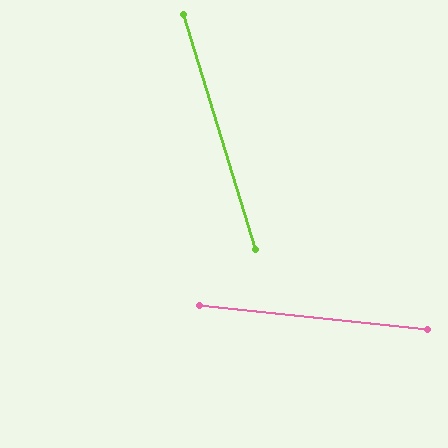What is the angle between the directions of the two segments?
Approximately 67 degrees.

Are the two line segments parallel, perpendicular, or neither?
Neither parallel nor perpendicular — they differ by about 67°.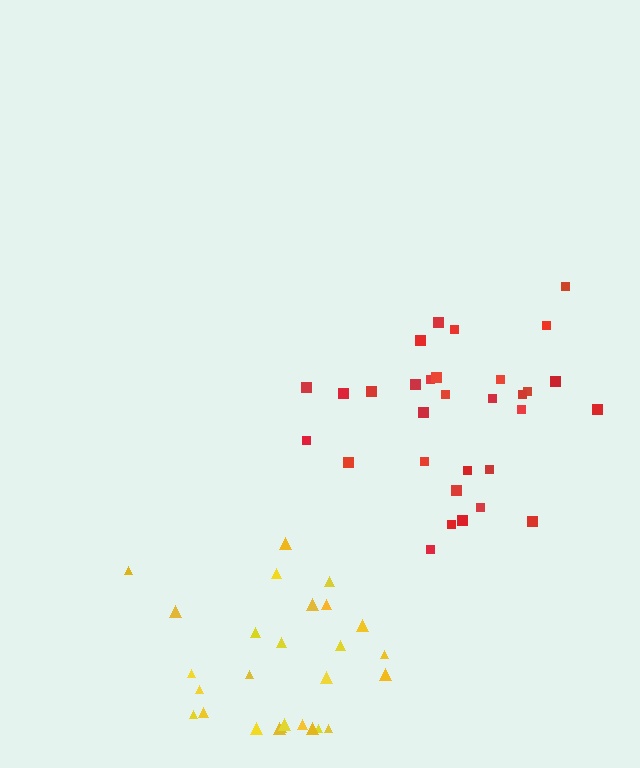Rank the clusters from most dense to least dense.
red, yellow.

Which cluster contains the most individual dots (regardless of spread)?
Red (31).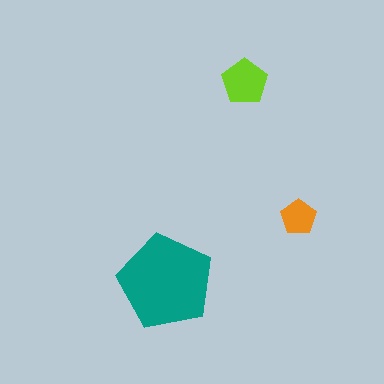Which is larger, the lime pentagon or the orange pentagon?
The lime one.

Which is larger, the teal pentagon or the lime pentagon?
The teal one.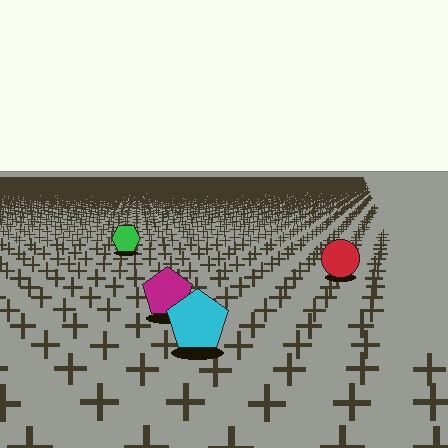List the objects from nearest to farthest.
From nearest to farthest: the cyan pentagon, the magenta pentagon, the red circle, the green hexagon.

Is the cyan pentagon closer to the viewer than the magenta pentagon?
Yes. The cyan pentagon is closer — you can tell from the texture gradient: the ground texture is coarser near it.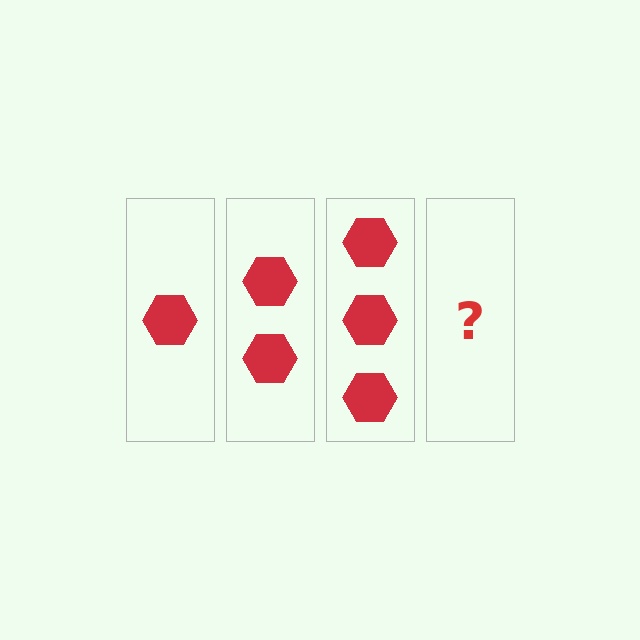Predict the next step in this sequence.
The next step is 4 hexagons.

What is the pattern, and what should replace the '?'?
The pattern is that each step adds one more hexagon. The '?' should be 4 hexagons.